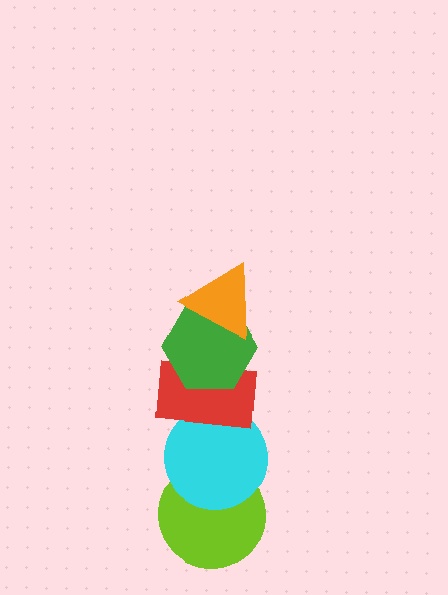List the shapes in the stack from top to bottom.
From top to bottom: the orange triangle, the green hexagon, the red rectangle, the cyan circle, the lime circle.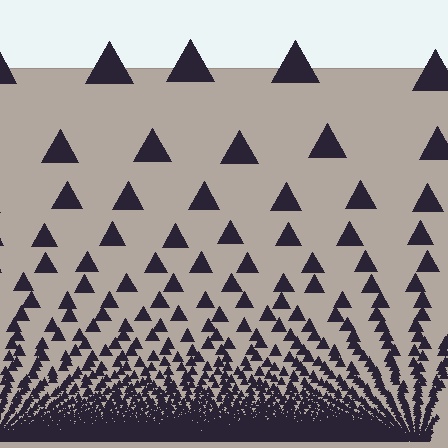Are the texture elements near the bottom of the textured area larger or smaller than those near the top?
Smaller. The gradient is inverted — elements near the bottom are smaller and denser.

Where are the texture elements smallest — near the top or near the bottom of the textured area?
Near the bottom.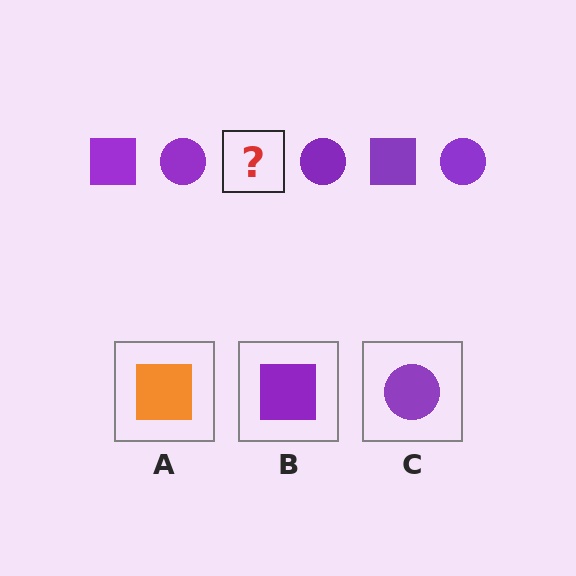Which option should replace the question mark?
Option B.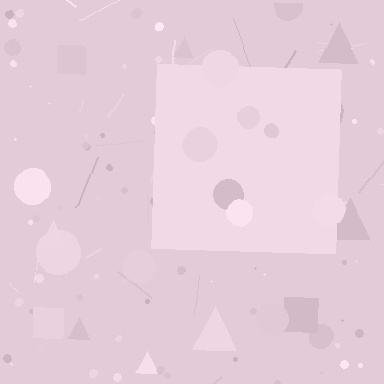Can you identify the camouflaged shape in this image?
The camouflaged shape is a square.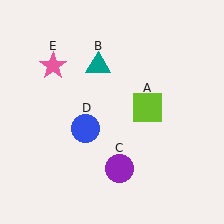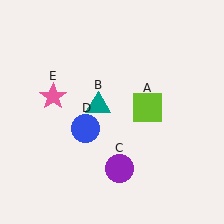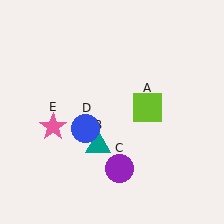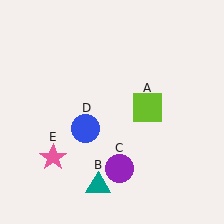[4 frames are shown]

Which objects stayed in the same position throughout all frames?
Lime square (object A) and purple circle (object C) and blue circle (object D) remained stationary.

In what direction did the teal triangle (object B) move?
The teal triangle (object B) moved down.